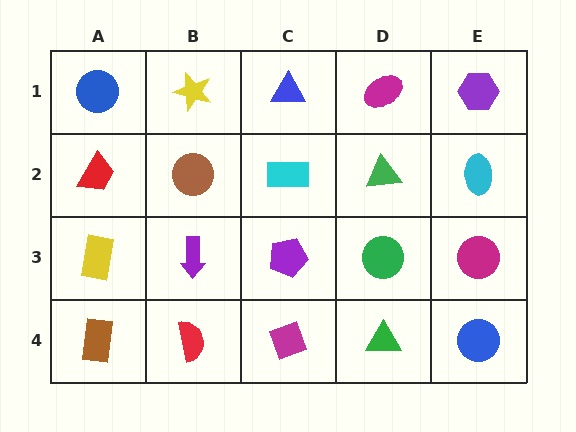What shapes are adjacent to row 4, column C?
A purple pentagon (row 3, column C), a red semicircle (row 4, column B), a green triangle (row 4, column D).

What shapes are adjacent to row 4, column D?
A green circle (row 3, column D), a magenta diamond (row 4, column C), a blue circle (row 4, column E).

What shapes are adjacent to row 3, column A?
A red trapezoid (row 2, column A), a brown rectangle (row 4, column A), a purple arrow (row 3, column B).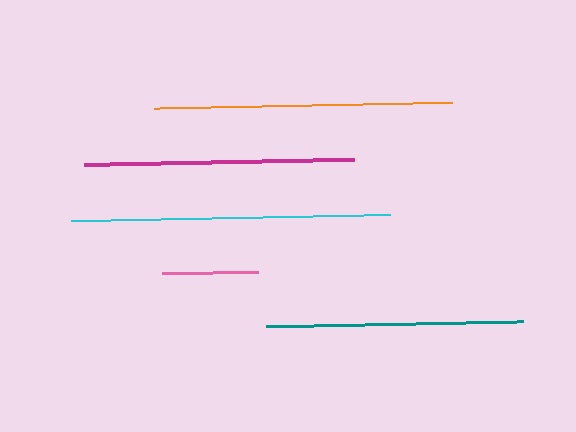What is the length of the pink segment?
The pink segment is approximately 96 pixels long.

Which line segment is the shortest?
The pink line is the shortest at approximately 96 pixels.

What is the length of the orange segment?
The orange segment is approximately 298 pixels long.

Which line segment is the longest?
The cyan line is the longest at approximately 319 pixels.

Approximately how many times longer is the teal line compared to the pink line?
The teal line is approximately 2.7 times the length of the pink line.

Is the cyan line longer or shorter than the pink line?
The cyan line is longer than the pink line.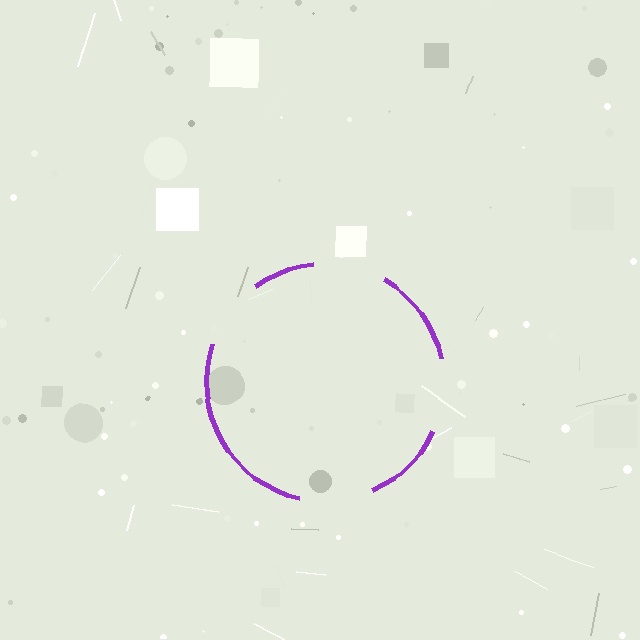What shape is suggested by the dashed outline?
The dashed outline suggests a circle.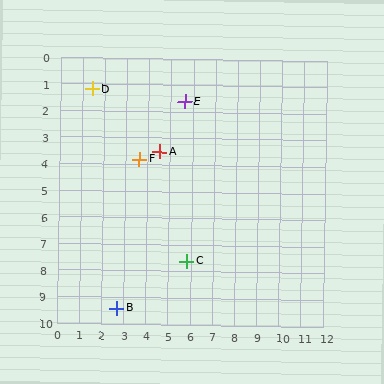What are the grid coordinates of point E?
Point E is at approximately (5.6, 1.6).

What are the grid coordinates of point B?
Point B is at approximately (2.7, 9.4).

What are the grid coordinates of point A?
Point A is at approximately (4.5, 3.5).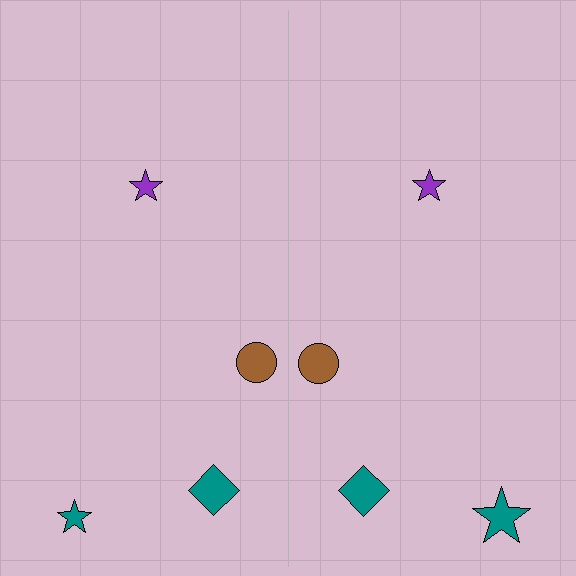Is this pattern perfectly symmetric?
No, the pattern is not perfectly symmetric. The teal star on the right side has a different size than its mirror counterpart.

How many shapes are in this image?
There are 8 shapes in this image.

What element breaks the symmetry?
The teal star on the right side has a different size than its mirror counterpart.